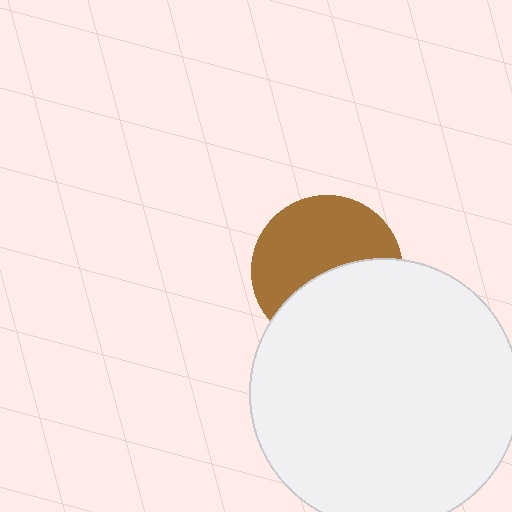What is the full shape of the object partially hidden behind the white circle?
The partially hidden object is a brown circle.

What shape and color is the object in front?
The object in front is a white circle.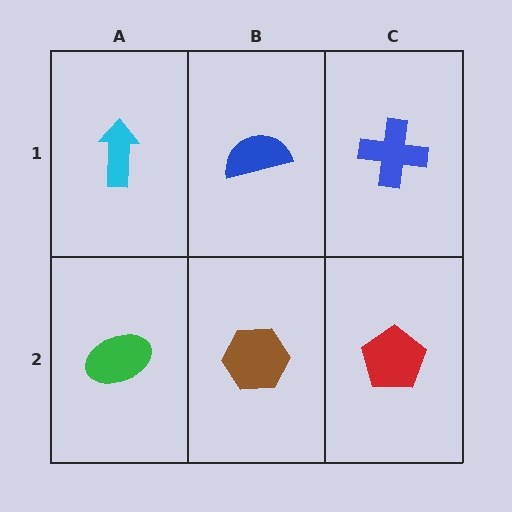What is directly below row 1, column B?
A brown hexagon.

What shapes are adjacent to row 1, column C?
A red pentagon (row 2, column C), a blue semicircle (row 1, column B).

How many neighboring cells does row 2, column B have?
3.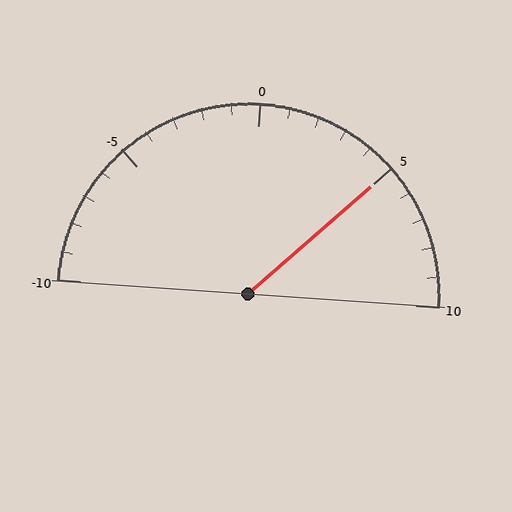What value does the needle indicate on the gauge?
The needle indicates approximately 5.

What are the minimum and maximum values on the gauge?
The gauge ranges from -10 to 10.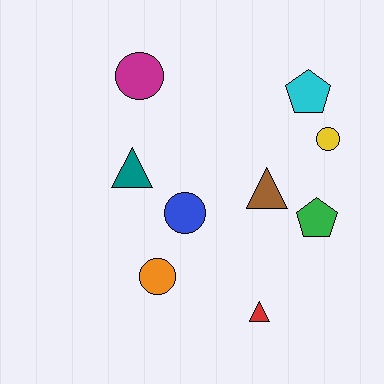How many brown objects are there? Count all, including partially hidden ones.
There is 1 brown object.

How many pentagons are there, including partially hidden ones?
There are 2 pentagons.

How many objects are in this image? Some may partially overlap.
There are 9 objects.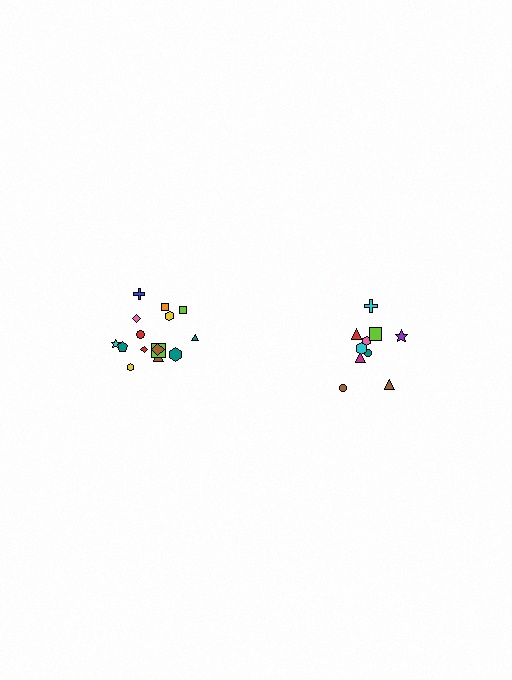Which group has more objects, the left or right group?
The left group.